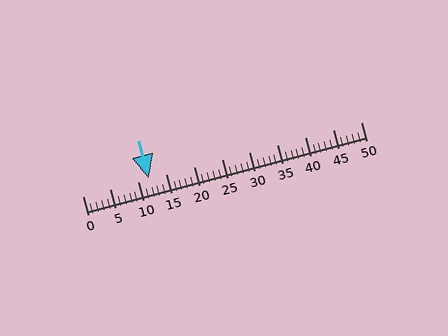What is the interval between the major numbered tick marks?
The major tick marks are spaced 5 units apart.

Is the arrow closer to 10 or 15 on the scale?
The arrow is closer to 10.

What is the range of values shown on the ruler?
The ruler shows values from 0 to 50.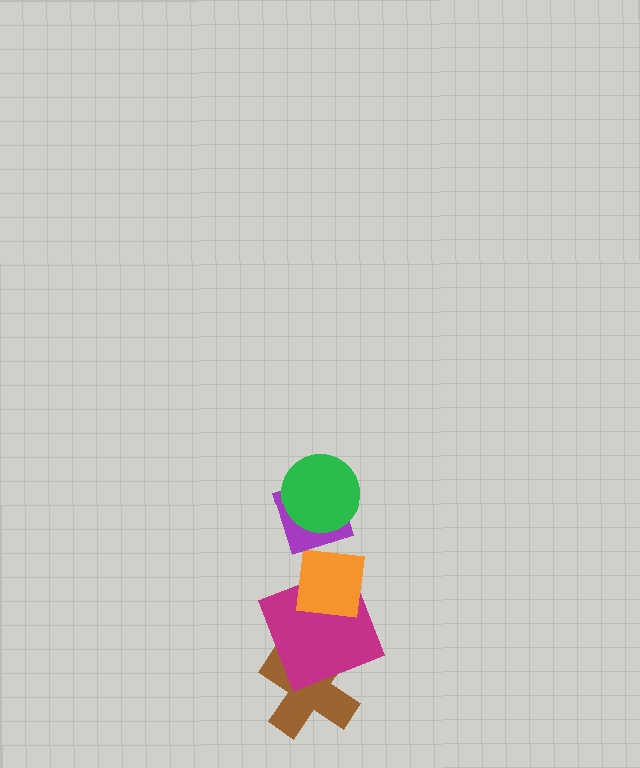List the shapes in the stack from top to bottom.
From top to bottom: the green circle, the purple diamond, the orange square, the magenta square, the brown cross.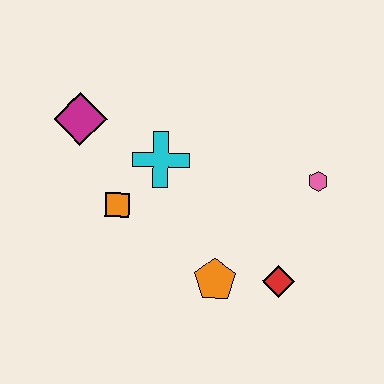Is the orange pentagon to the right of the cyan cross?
Yes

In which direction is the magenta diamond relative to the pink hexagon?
The magenta diamond is to the left of the pink hexagon.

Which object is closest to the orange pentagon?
The red diamond is closest to the orange pentagon.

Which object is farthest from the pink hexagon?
The magenta diamond is farthest from the pink hexagon.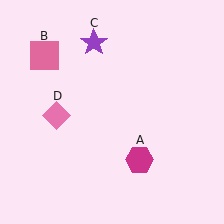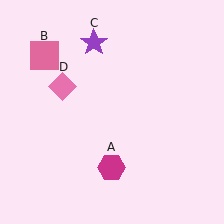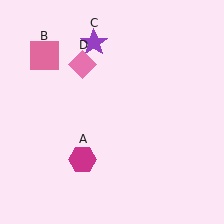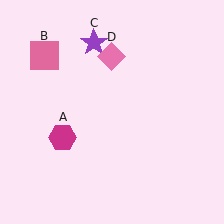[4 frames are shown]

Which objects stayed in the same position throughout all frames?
Pink square (object B) and purple star (object C) remained stationary.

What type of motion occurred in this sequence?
The magenta hexagon (object A), pink diamond (object D) rotated clockwise around the center of the scene.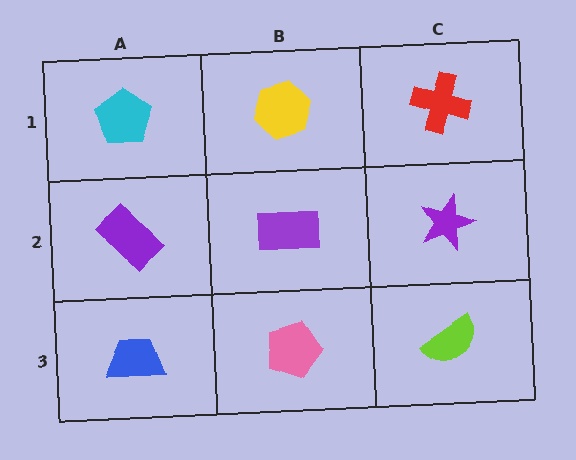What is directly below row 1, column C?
A purple star.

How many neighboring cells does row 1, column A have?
2.